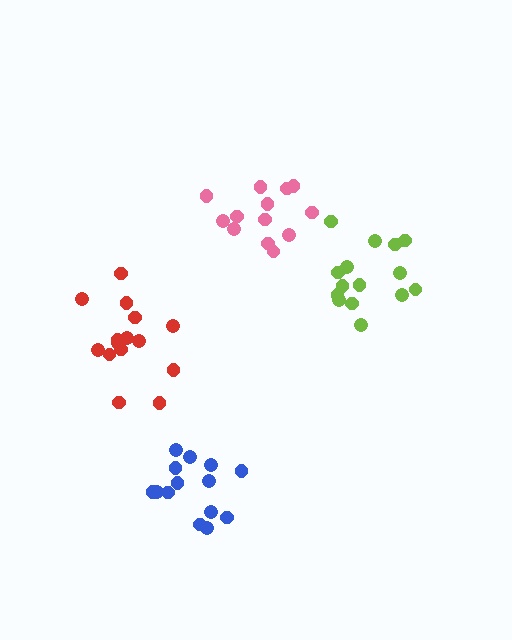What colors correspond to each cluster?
The clusters are colored: blue, lime, red, pink.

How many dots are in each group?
Group 1: 14 dots, Group 2: 15 dots, Group 3: 15 dots, Group 4: 13 dots (57 total).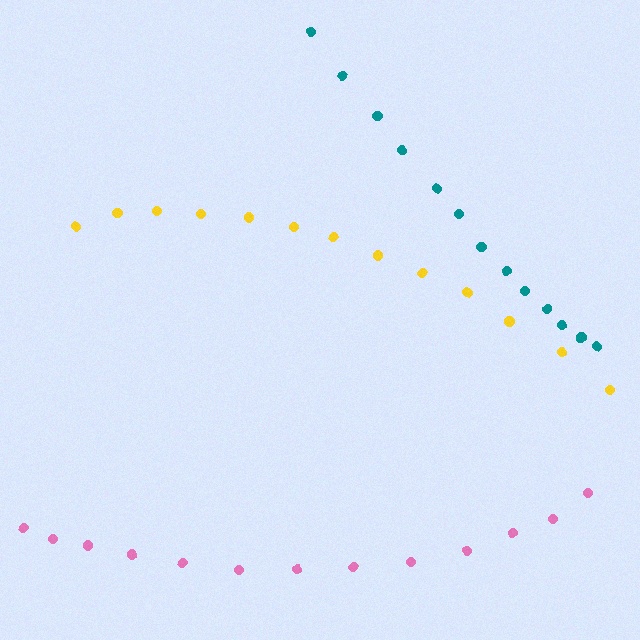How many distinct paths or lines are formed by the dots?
There are 3 distinct paths.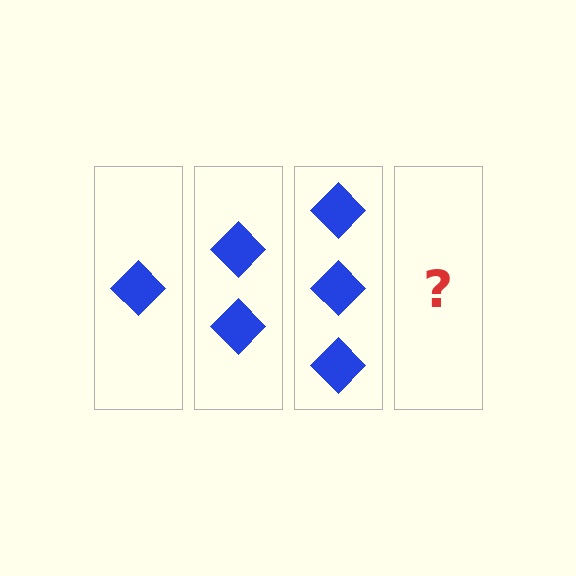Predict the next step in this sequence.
The next step is 4 diamonds.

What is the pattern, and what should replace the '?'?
The pattern is that each step adds one more diamond. The '?' should be 4 diamonds.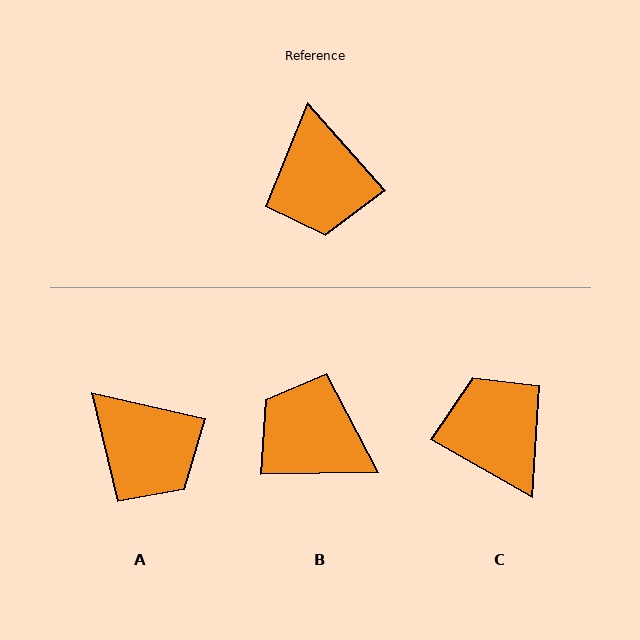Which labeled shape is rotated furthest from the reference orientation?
C, about 161 degrees away.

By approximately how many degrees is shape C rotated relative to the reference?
Approximately 161 degrees clockwise.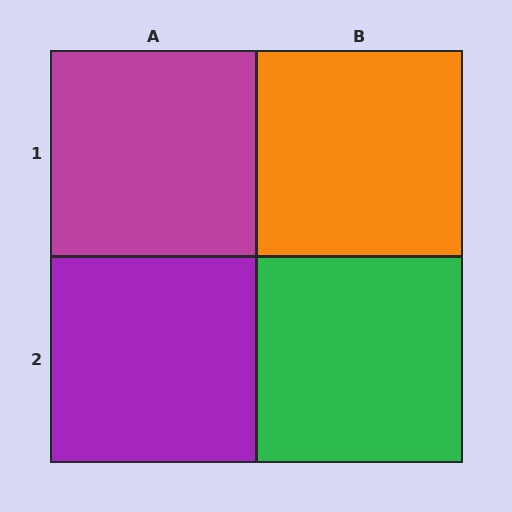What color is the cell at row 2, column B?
Green.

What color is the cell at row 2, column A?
Purple.